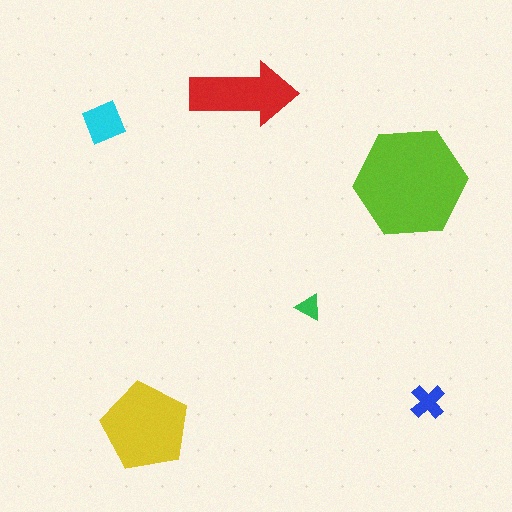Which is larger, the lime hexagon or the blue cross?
The lime hexagon.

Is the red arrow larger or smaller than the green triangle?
Larger.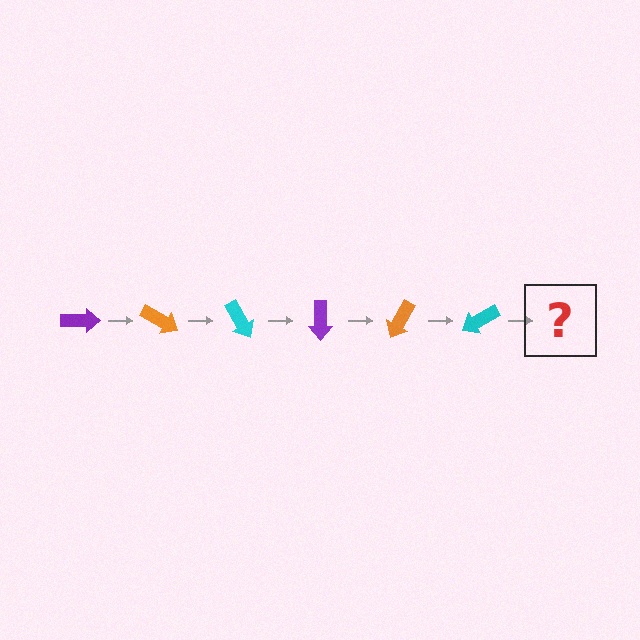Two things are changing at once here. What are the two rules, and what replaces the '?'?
The two rules are that it rotates 30 degrees each step and the color cycles through purple, orange, and cyan. The '?' should be a purple arrow, rotated 180 degrees from the start.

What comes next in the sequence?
The next element should be a purple arrow, rotated 180 degrees from the start.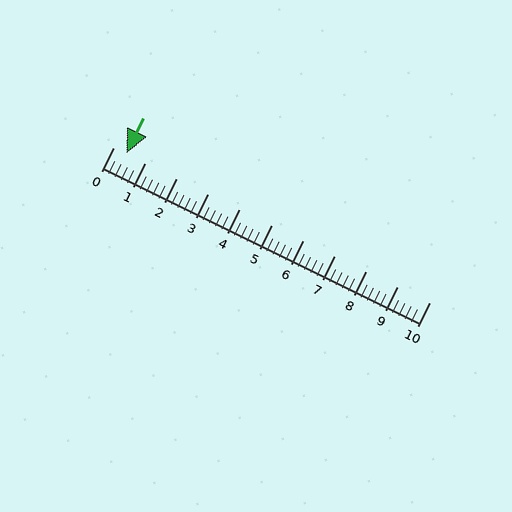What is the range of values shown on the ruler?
The ruler shows values from 0 to 10.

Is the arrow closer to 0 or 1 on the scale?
The arrow is closer to 0.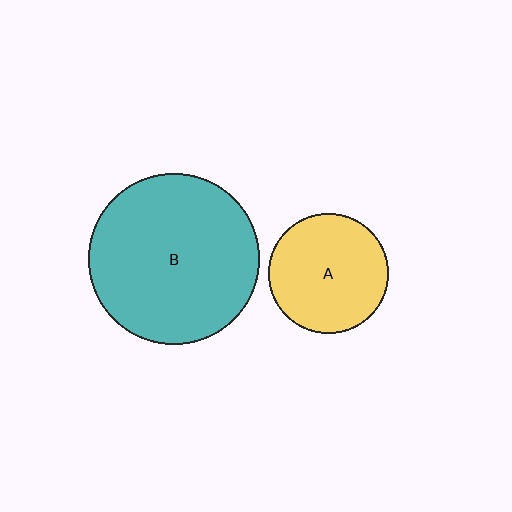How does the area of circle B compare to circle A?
Approximately 2.0 times.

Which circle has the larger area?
Circle B (teal).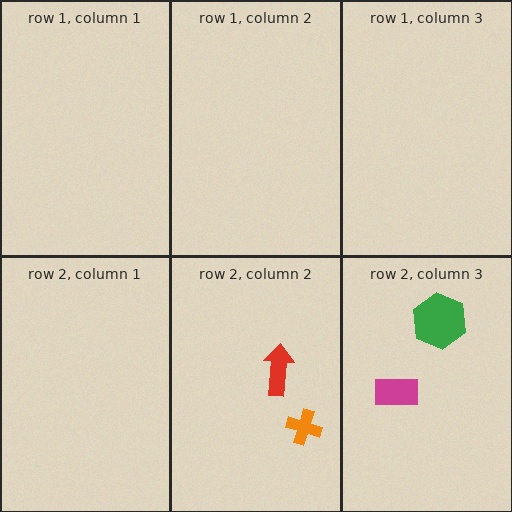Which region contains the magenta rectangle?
The row 2, column 3 region.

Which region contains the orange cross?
The row 2, column 2 region.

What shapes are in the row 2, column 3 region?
The green hexagon, the magenta rectangle.